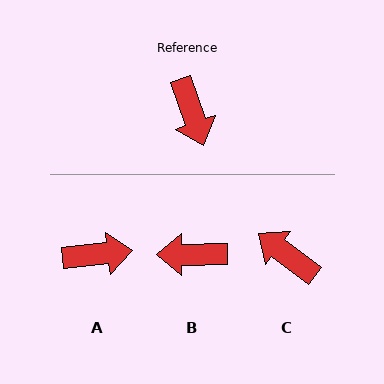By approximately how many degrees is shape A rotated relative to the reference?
Approximately 77 degrees counter-clockwise.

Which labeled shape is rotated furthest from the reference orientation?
C, about 146 degrees away.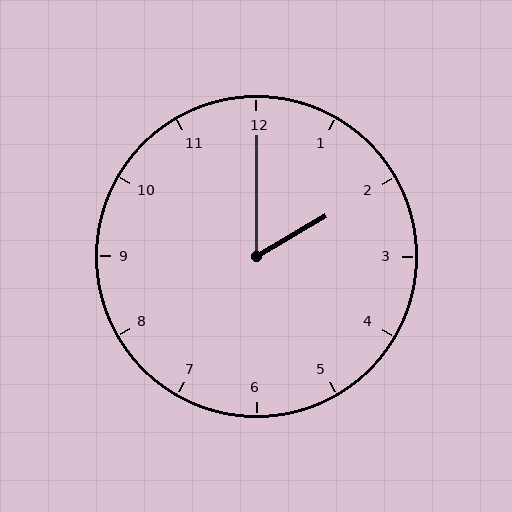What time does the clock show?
2:00.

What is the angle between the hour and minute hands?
Approximately 60 degrees.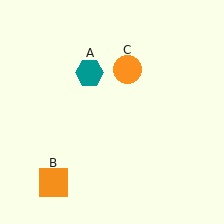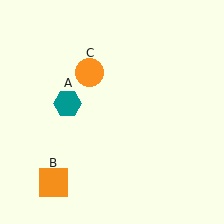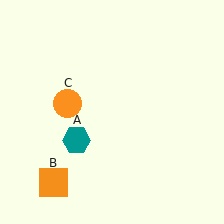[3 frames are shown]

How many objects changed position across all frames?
2 objects changed position: teal hexagon (object A), orange circle (object C).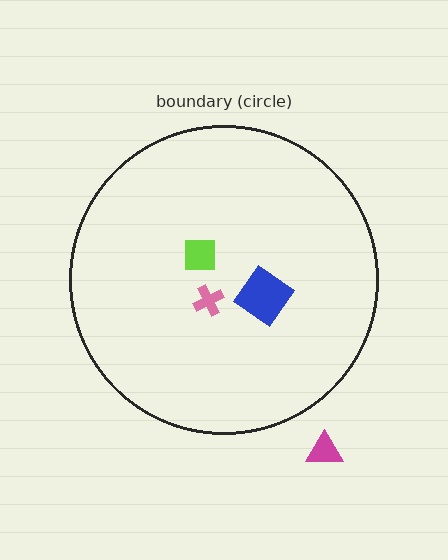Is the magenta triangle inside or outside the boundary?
Outside.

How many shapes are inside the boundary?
3 inside, 1 outside.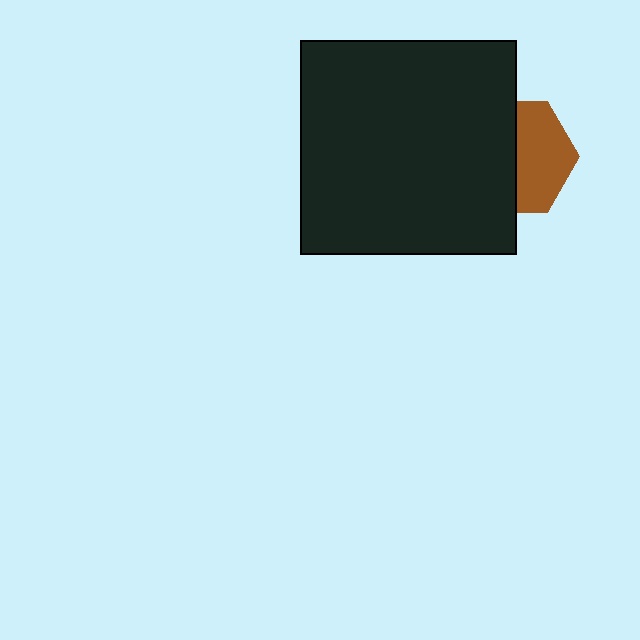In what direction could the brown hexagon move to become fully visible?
The brown hexagon could move right. That would shift it out from behind the black rectangle entirely.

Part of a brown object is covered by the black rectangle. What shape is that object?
It is a hexagon.